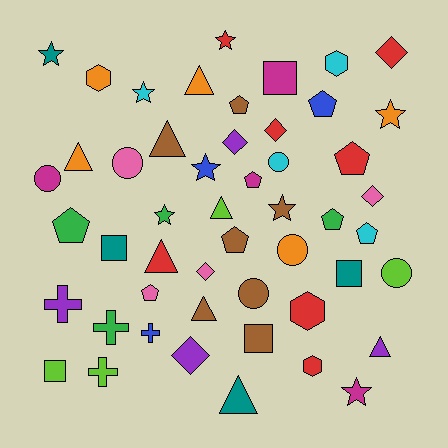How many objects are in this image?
There are 50 objects.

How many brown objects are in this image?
There are 7 brown objects.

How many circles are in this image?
There are 6 circles.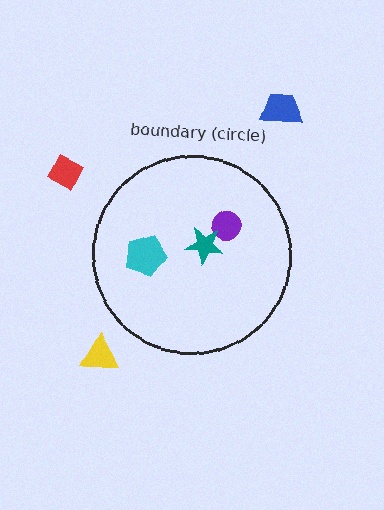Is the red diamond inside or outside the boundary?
Outside.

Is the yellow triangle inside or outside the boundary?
Outside.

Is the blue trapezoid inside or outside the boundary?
Outside.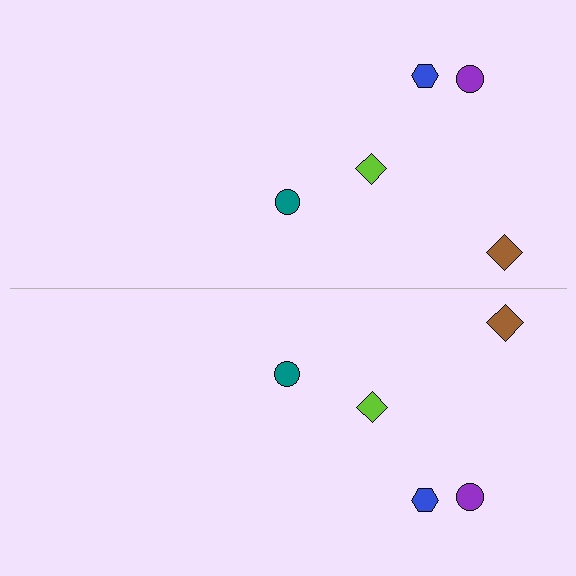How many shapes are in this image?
There are 10 shapes in this image.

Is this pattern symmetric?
Yes, this pattern has bilateral (reflection) symmetry.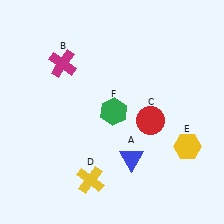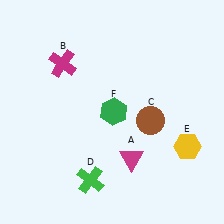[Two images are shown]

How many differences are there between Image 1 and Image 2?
There are 3 differences between the two images.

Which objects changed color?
A changed from blue to magenta. C changed from red to brown. D changed from yellow to green.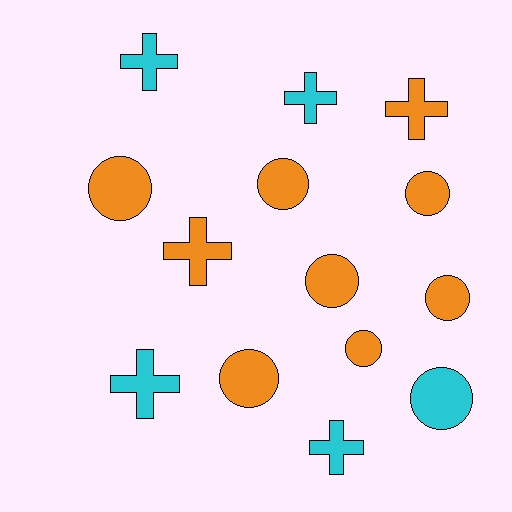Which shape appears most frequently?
Circle, with 8 objects.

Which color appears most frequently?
Orange, with 9 objects.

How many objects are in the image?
There are 14 objects.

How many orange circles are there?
There are 7 orange circles.